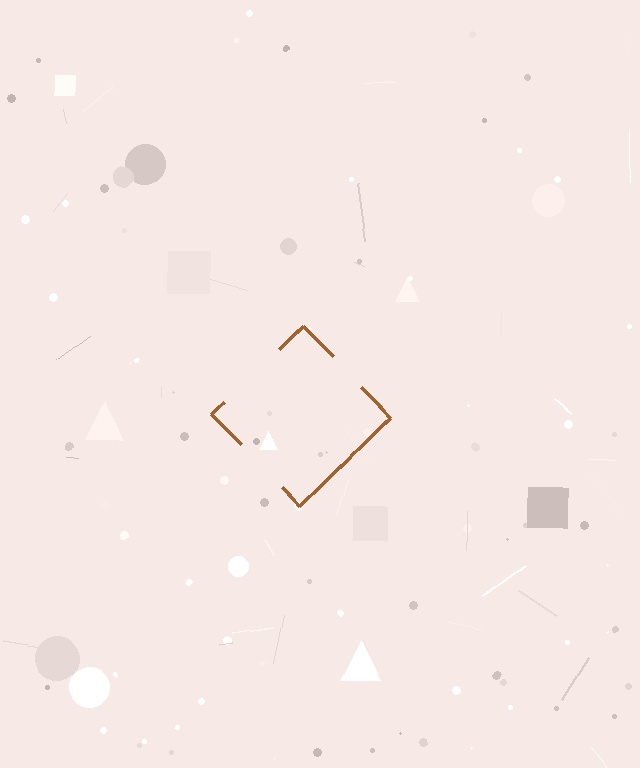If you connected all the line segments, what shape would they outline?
They would outline a diamond.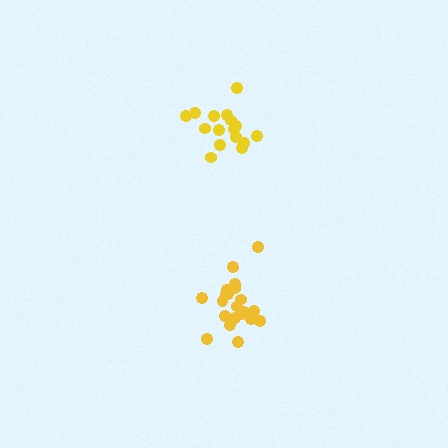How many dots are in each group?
Group 1: 21 dots, Group 2: 16 dots (37 total).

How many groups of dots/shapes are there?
There are 2 groups.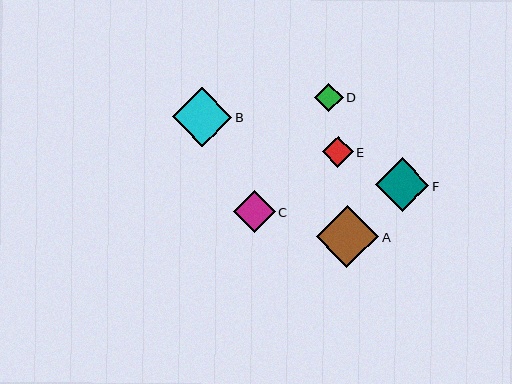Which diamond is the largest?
Diamond A is the largest with a size of approximately 63 pixels.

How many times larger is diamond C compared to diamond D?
Diamond C is approximately 1.5 times the size of diamond D.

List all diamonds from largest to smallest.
From largest to smallest: A, B, F, C, E, D.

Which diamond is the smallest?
Diamond D is the smallest with a size of approximately 28 pixels.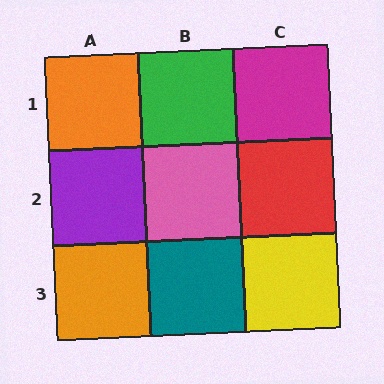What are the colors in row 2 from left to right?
Purple, pink, red.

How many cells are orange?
2 cells are orange.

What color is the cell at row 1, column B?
Green.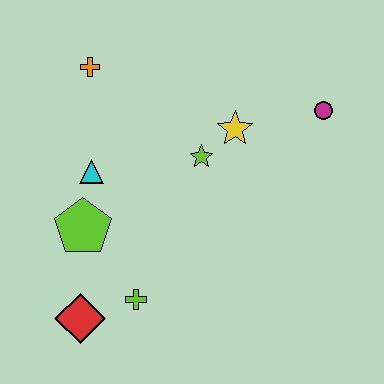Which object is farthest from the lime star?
The red diamond is farthest from the lime star.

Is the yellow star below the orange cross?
Yes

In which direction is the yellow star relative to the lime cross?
The yellow star is above the lime cross.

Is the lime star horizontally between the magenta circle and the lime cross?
Yes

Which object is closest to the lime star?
The yellow star is closest to the lime star.